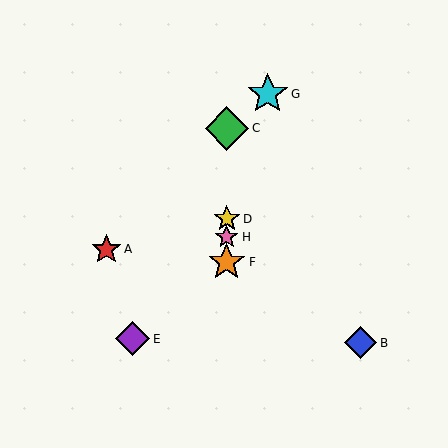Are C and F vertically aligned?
Yes, both are at x≈227.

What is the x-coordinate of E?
Object E is at x≈133.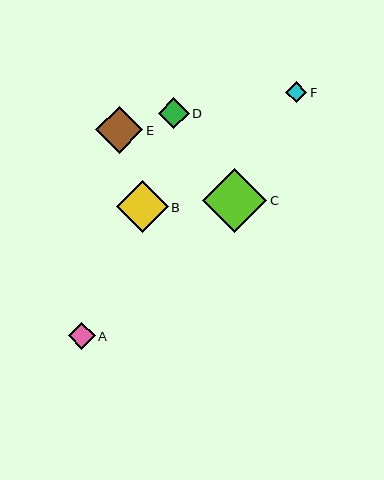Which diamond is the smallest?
Diamond F is the smallest with a size of approximately 21 pixels.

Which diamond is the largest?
Diamond C is the largest with a size of approximately 64 pixels.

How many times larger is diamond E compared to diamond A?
Diamond E is approximately 1.8 times the size of diamond A.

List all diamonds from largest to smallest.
From largest to smallest: C, B, E, D, A, F.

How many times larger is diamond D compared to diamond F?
Diamond D is approximately 1.4 times the size of diamond F.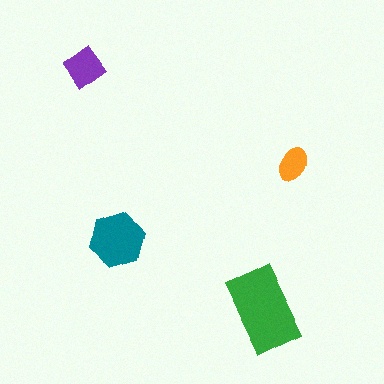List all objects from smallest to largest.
The orange ellipse, the purple diamond, the teal hexagon, the green rectangle.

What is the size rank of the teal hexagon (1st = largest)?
2nd.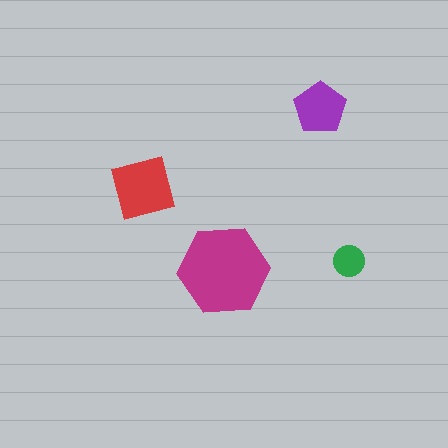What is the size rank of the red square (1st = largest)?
2nd.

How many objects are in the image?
There are 4 objects in the image.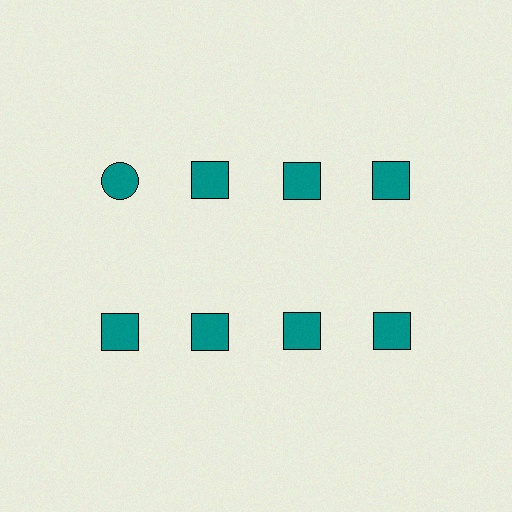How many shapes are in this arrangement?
There are 8 shapes arranged in a grid pattern.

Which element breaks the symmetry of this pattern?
The teal circle in the top row, leftmost column breaks the symmetry. All other shapes are teal squares.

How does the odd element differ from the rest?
It has a different shape: circle instead of square.